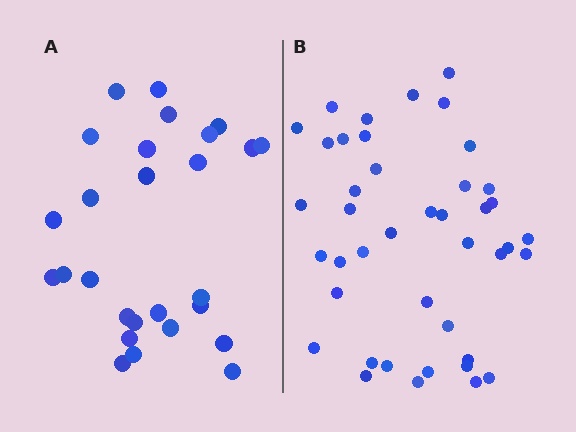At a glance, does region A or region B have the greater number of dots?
Region B (the right region) has more dots.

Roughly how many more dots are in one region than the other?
Region B has approximately 15 more dots than region A.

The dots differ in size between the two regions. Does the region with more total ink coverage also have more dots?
No. Region A has more total ink coverage because its dots are larger, but region B actually contains more individual dots. Total area can be misleading — the number of items is what matters here.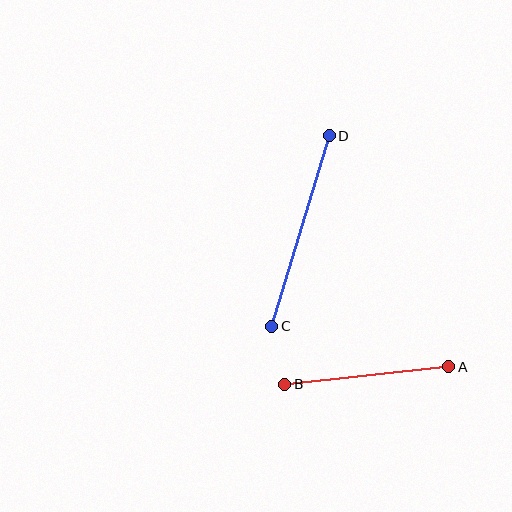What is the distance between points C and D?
The distance is approximately 199 pixels.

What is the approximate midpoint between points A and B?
The midpoint is at approximately (367, 376) pixels.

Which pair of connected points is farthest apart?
Points C and D are farthest apart.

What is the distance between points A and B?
The distance is approximately 165 pixels.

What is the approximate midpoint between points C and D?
The midpoint is at approximately (300, 231) pixels.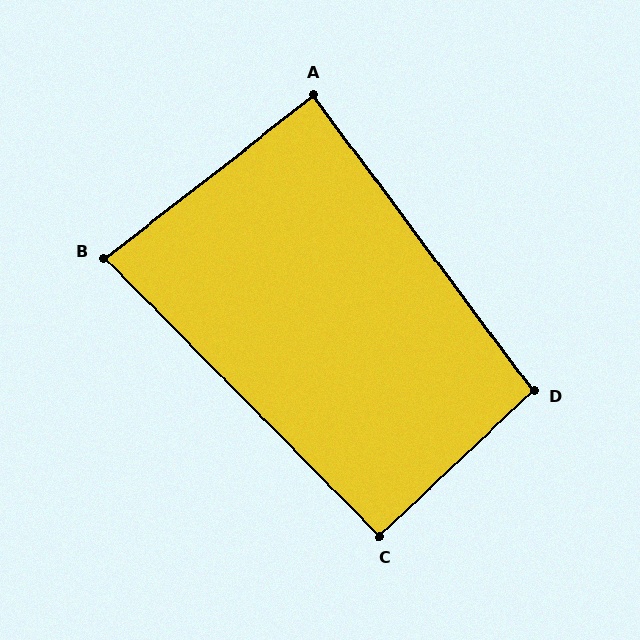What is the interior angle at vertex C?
Approximately 91 degrees (approximately right).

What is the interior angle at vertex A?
Approximately 89 degrees (approximately right).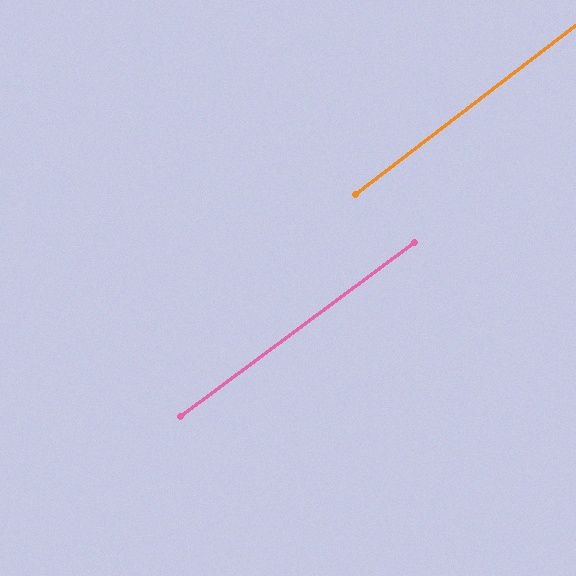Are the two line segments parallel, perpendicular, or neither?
Parallel — their directions differ by only 0.9°.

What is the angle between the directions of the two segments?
Approximately 1 degree.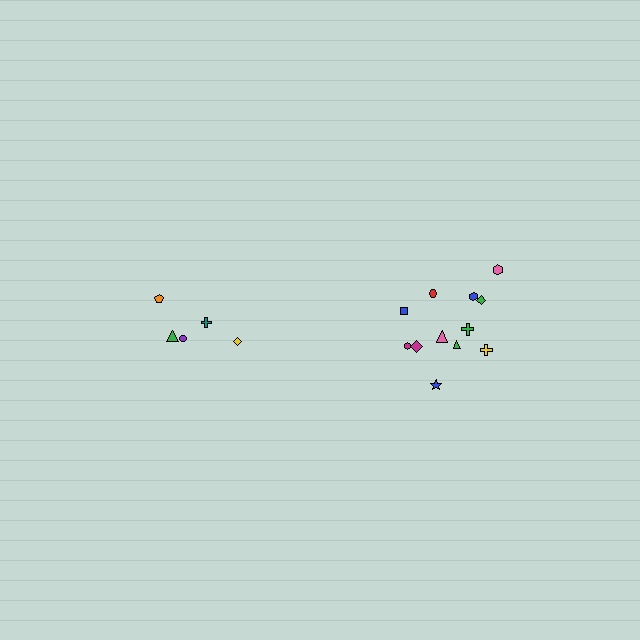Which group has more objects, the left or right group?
The right group.